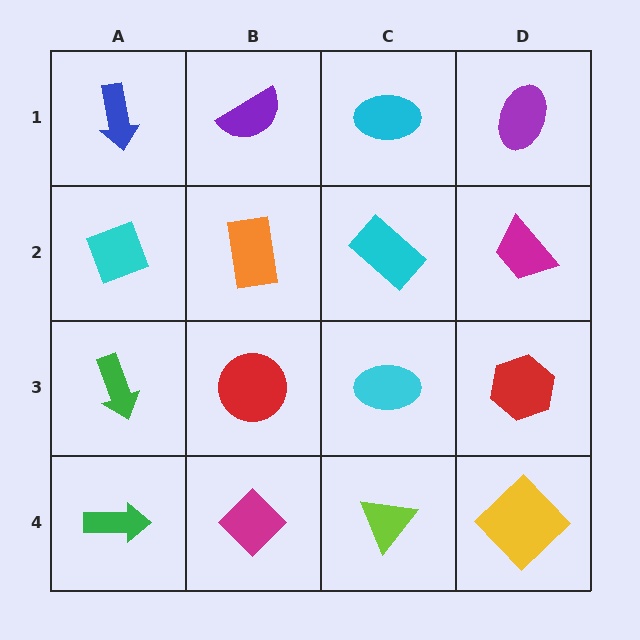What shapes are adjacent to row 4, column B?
A red circle (row 3, column B), a green arrow (row 4, column A), a lime triangle (row 4, column C).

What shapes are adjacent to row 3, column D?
A magenta trapezoid (row 2, column D), a yellow diamond (row 4, column D), a cyan ellipse (row 3, column C).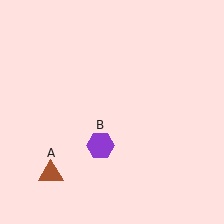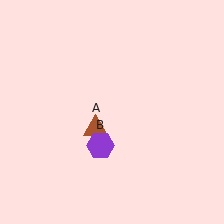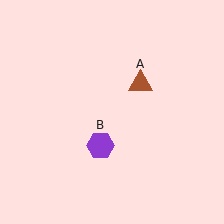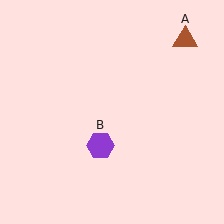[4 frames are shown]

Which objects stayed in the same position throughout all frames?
Purple hexagon (object B) remained stationary.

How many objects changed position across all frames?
1 object changed position: brown triangle (object A).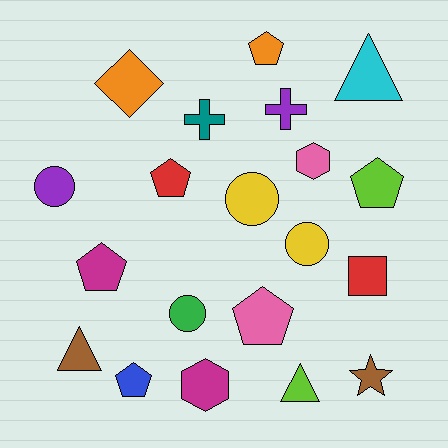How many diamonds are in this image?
There is 1 diamond.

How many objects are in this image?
There are 20 objects.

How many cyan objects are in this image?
There is 1 cyan object.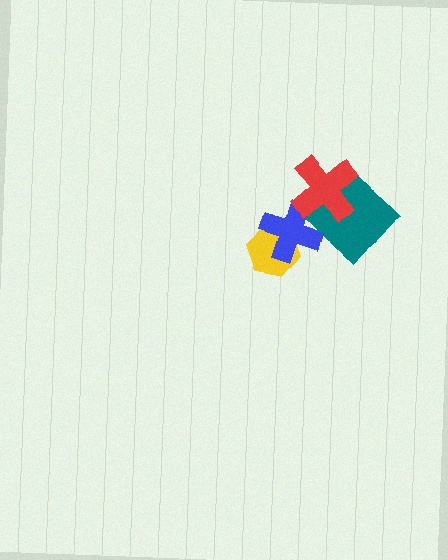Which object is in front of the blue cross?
The red cross is in front of the blue cross.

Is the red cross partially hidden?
No, no other shape covers it.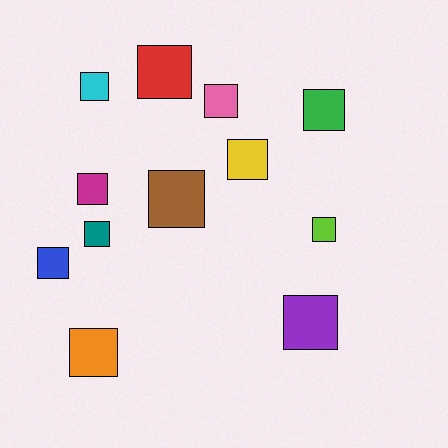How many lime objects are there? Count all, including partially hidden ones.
There is 1 lime object.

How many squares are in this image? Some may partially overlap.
There are 12 squares.